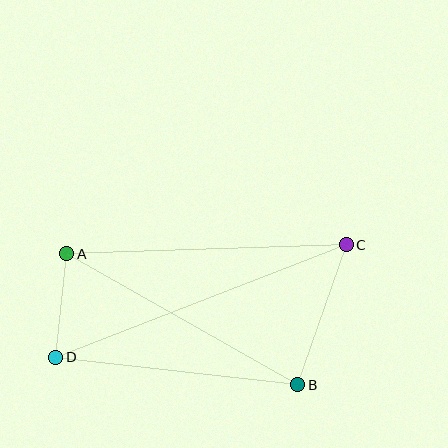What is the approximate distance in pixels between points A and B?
The distance between A and B is approximately 266 pixels.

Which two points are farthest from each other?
Points C and D are farthest from each other.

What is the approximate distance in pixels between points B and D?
The distance between B and D is approximately 243 pixels.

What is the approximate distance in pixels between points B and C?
The distance between B and C is approximately 148 pixels.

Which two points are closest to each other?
Points A and D are closest to each other.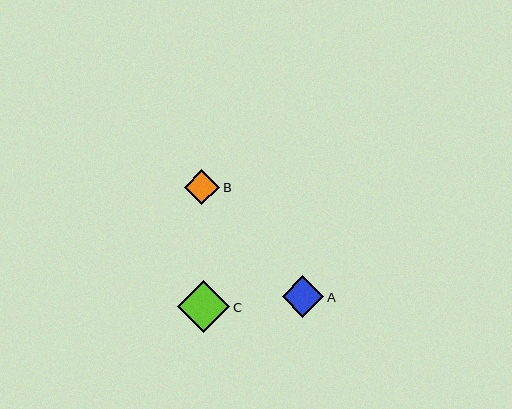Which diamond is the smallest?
Diamond B is the smallest with a size of approximately 36 pixels.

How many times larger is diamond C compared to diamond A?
Diamond C is approximately 1.3 times the size of diamond A.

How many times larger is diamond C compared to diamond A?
Diamond C is approximately 1.3 times the size of diamond A.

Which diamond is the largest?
Diamond C is the largest with a size of approximately 52 pixels.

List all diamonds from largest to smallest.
From largest to smallest: C, A, B.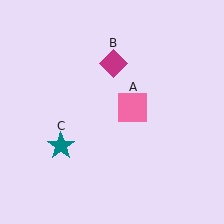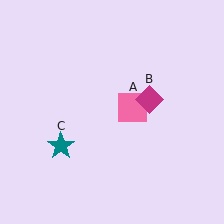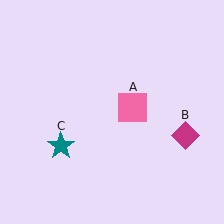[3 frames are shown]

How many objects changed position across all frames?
1 object changed position: magenta diamond (object B).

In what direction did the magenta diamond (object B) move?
The magenta diamond (object B) moved down and to the right.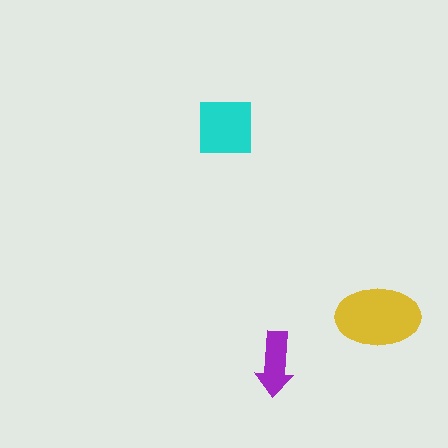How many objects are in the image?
There are 3 objects in the image.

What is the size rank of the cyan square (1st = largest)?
2nd.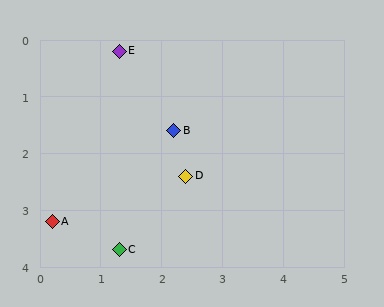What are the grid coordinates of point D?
Point D is at approximately (2.4, 2.4).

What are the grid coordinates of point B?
Point B is at approximately (2.2, 1.6).